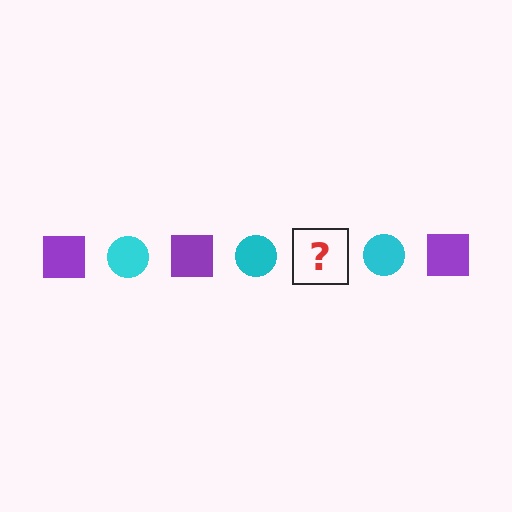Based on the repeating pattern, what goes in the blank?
The blank should be a purple square.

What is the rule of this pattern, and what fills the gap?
The rule is that the pattern alternates between purple square and cyan circle. The gap should be filled with a purple square.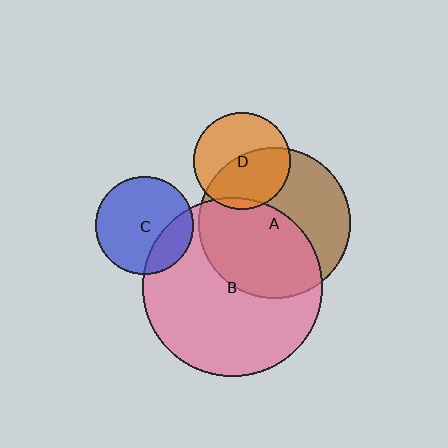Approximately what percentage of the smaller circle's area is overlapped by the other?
Approximately 50%.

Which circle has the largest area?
Circle B (pink).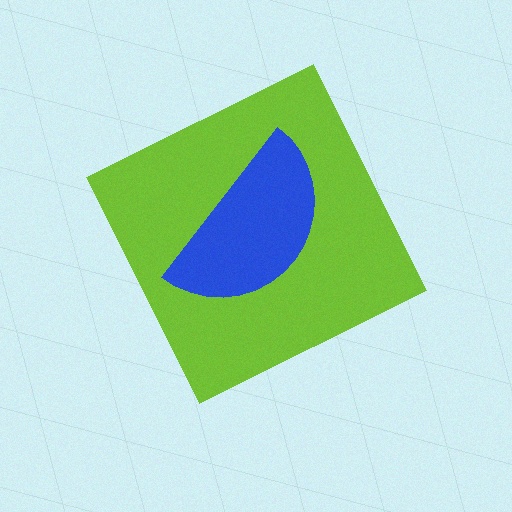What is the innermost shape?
The blue semicircle.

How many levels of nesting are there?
2.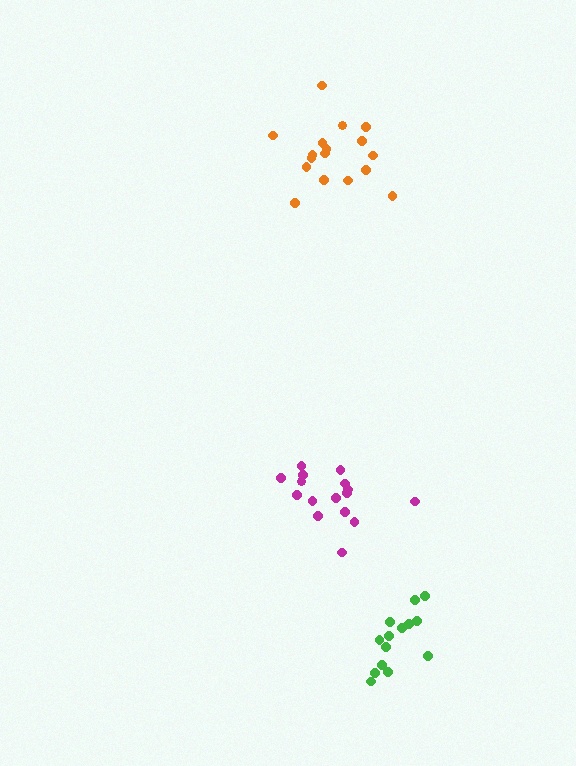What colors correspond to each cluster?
The clusters are colored: magenta, orange, green.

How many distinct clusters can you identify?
There are 3 distinct clusters.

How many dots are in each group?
Group 1: 16 dots, Group 2: 17 dots, Group 3: 14 dots (47 total).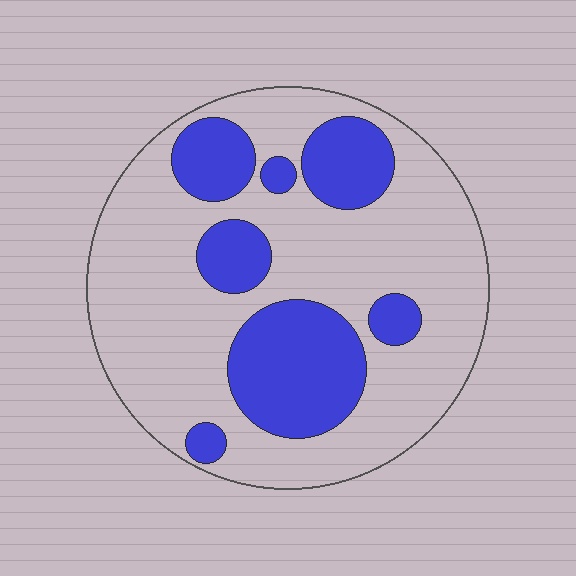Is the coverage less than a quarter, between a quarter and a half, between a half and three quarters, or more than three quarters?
Between a quarter and a half.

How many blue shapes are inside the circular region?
7.